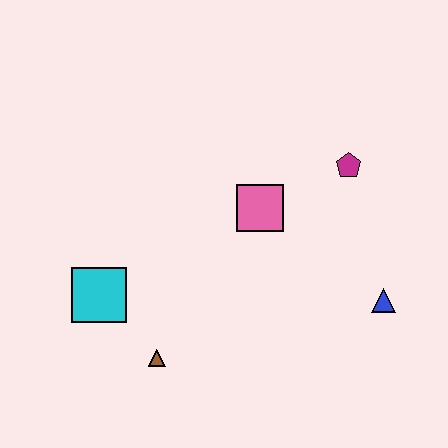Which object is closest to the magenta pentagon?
The pink square is closest to the magenta pentagon.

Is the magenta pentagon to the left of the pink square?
No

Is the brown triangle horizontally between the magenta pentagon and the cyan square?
Yes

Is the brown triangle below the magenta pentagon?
Yes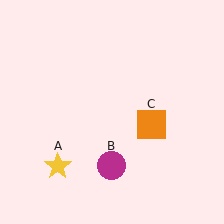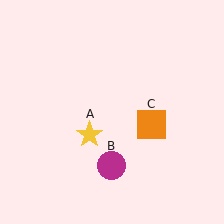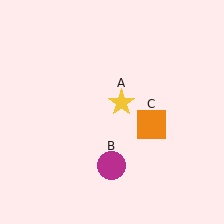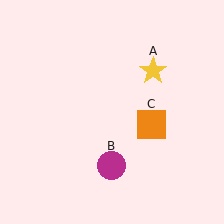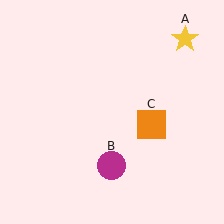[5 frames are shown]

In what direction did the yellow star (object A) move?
The yellow star (object A) moved up and to the right.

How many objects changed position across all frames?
1 object changed position: yellow star (object A).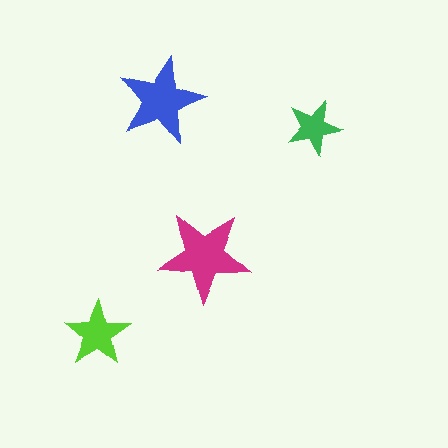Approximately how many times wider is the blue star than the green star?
About 1.5 times wider.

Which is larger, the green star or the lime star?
The lime one.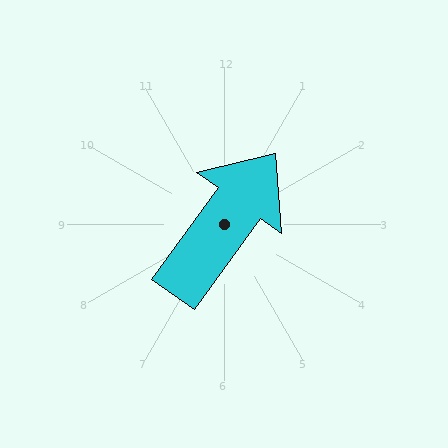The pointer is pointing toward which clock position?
Roughly 1 o'clock.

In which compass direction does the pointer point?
Northeast.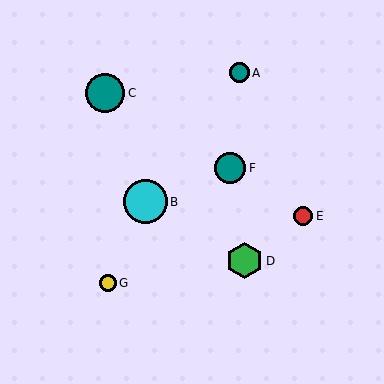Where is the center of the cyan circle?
The center of the cyan circle is at (145, 202).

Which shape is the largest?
The cyan circle (labeled B) is the largest.